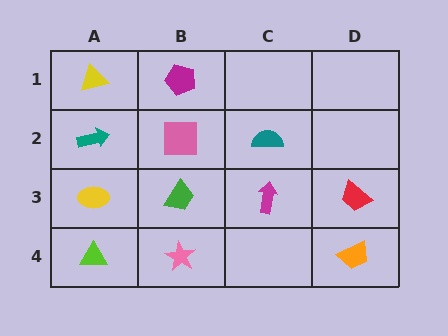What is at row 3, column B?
A green trapezoid.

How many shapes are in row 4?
3 shapes.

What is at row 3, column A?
A yellow ellipse.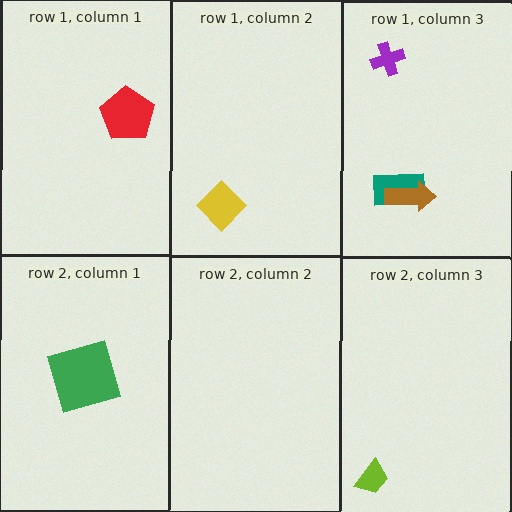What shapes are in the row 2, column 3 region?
The lime trapezoid.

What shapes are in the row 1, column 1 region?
The red pentagon.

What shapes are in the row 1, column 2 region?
The yellow diamond.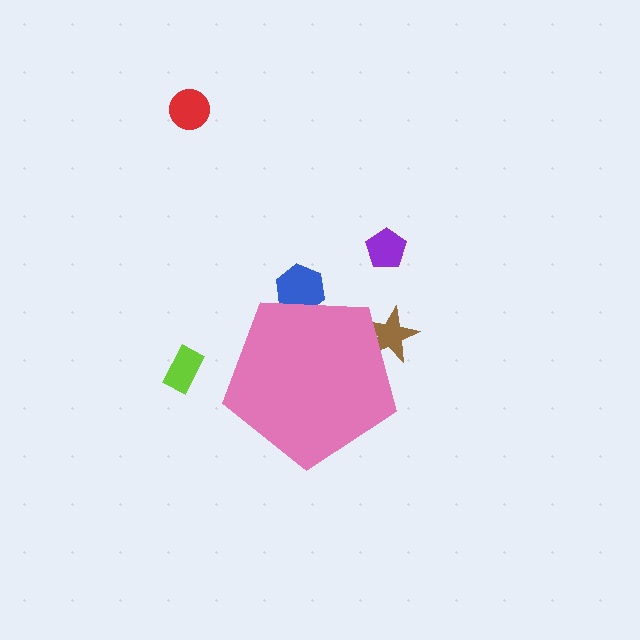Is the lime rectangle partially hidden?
No, the lime rectangle is fully visible.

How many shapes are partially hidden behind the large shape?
2 shapes are partially hidden.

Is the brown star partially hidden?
Yes, the brown star is partially hidden behind the pink pentagon.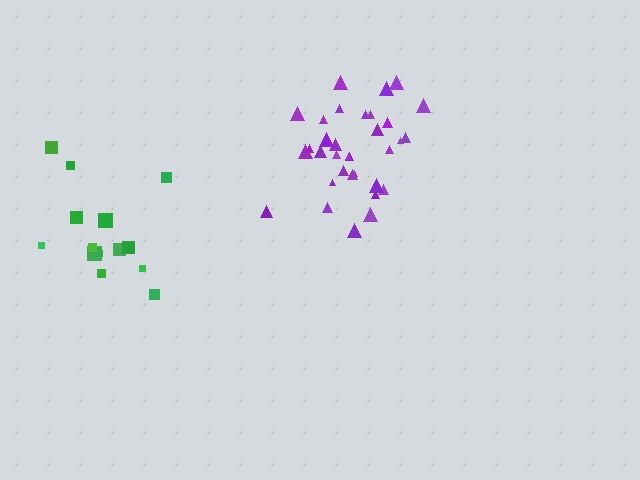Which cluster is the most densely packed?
Purple.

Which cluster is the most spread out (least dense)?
Green.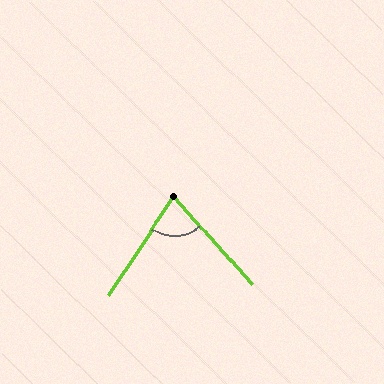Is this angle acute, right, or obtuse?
It is acute.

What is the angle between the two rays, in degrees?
Approximately 75 degrees.